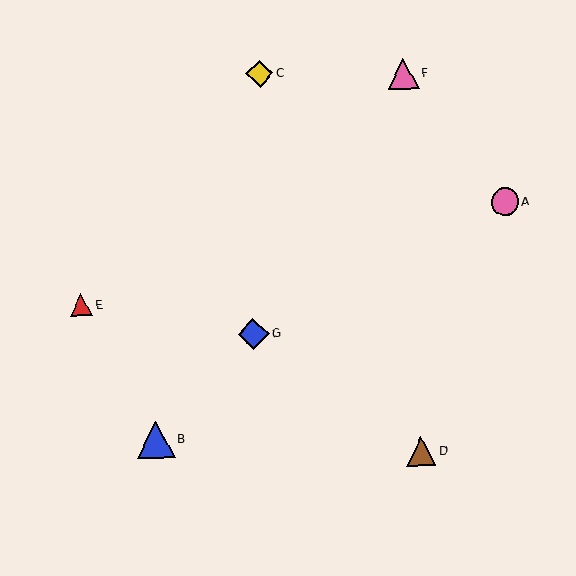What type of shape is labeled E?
Shape E is a red triangle.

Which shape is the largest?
The blue triangle (labeled B) is the largest.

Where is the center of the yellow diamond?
The center of the yellow diamond is at (259, 73).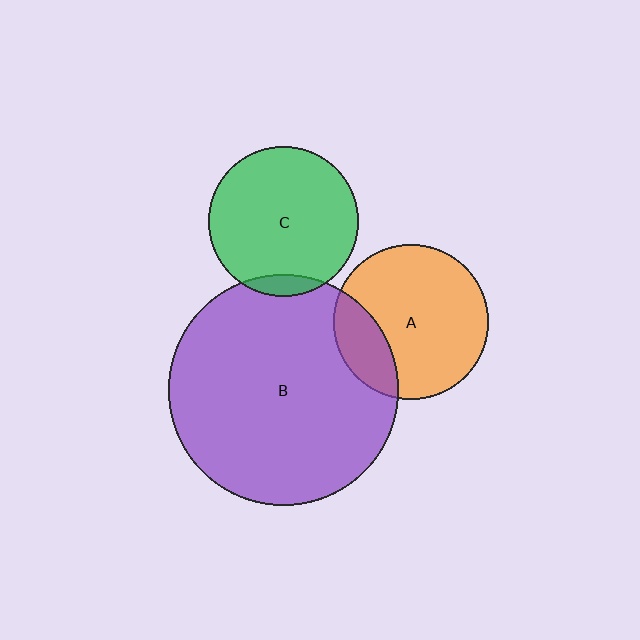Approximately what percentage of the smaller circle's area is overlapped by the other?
Approximately 5%.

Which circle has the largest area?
Circle B (purple).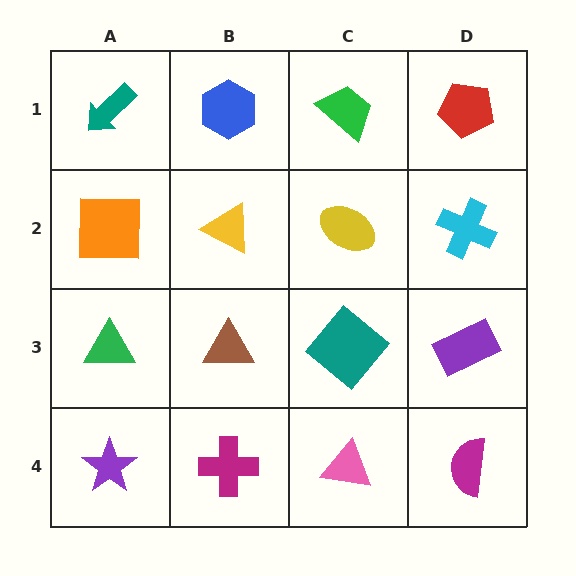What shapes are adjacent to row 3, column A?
An orange square (row 2, column A), a purple star (row 4, column A), a brown triangle (row 3, column B).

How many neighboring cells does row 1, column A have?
2.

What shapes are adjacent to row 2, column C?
A green trapezoid (row 1, column C), a teal diamond (row 3, column C), a yellow triangle (row 2, column B), a cyan cross (row 2, column D).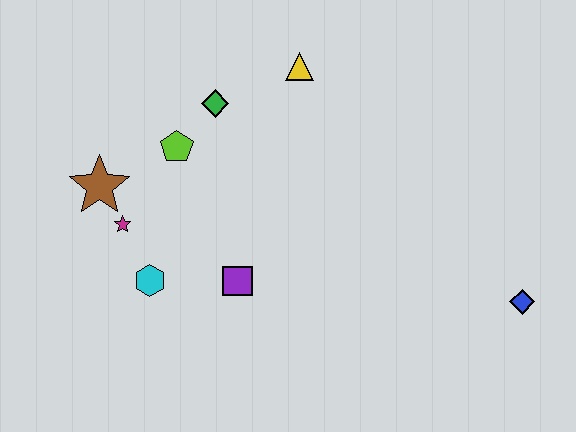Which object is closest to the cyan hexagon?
The magenta star is closest to the cyan hexagon.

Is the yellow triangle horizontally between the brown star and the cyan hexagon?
No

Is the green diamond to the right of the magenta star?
Yes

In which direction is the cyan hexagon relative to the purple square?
The cyan hexagon is to the left of the purple square.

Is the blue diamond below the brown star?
Yes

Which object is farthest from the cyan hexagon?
The blue diamond is farthest from the cyan hexagon.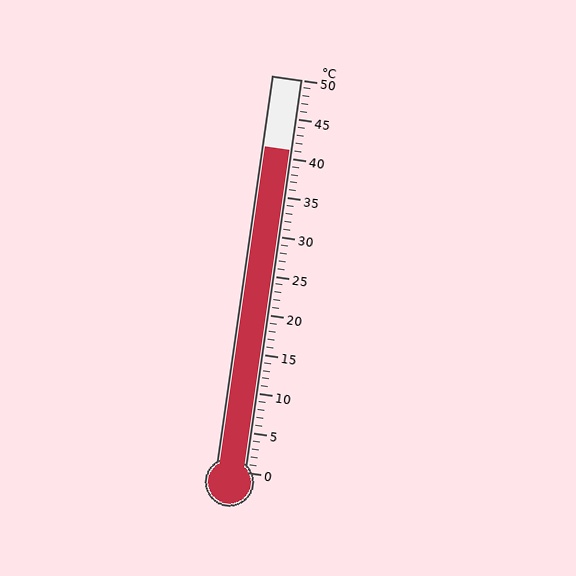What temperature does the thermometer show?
The thermometer shows approximately 41°C.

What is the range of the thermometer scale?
The thermometer scale ranges from 0°C to 50°C.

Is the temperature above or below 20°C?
The temperature is above 20°C.